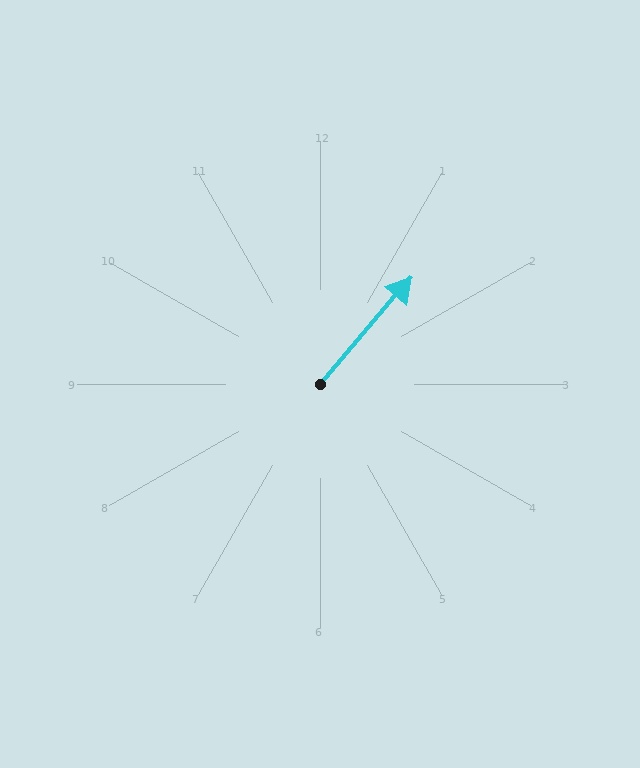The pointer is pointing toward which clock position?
Roughly 1 o'clock.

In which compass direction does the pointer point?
Northeast.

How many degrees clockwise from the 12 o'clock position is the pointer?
Approximately 41 degrees.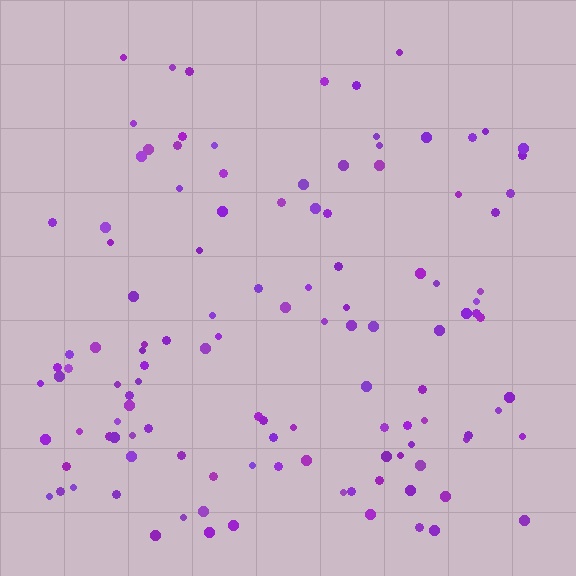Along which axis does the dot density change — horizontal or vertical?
Vertical.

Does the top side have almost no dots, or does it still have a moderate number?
Still a moderate number, just noticeably fewer than the bottom.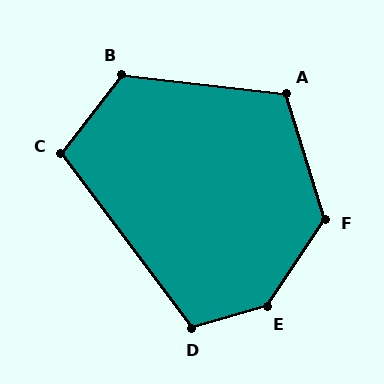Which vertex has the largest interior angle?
E, at approximately 141 degrees.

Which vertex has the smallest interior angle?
C, at approximately 105 degrees.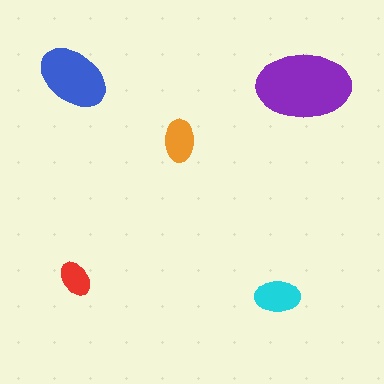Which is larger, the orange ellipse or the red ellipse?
The orange one.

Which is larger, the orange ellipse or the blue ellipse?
The blue one.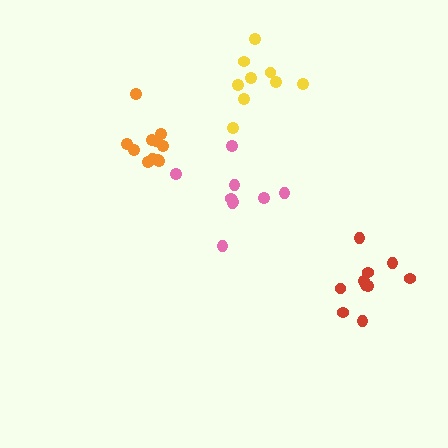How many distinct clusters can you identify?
There are 4 distinct clusters.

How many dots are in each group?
Group 1: 9 dots, Group 2: 11 dots, Group 3: 10 dots, Group 4: 9 dots (39 total).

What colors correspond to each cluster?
The clusters are colored: yellow, orange, red, pink.